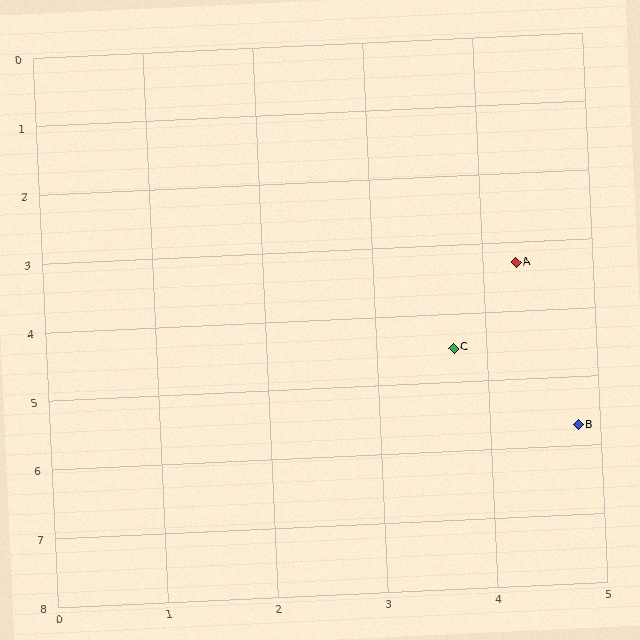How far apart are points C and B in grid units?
Points C and B are about 1.6 grid units apart.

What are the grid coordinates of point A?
Point A is at approximately (4.3, 3.3).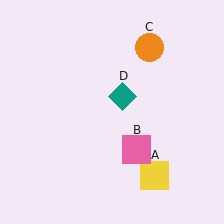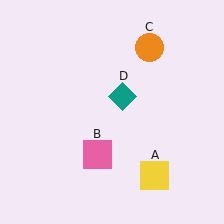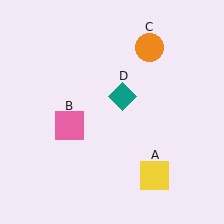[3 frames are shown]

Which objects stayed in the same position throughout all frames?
Yellow square (object A) and orange circle (object C) and teal diamond (object D) remained stationary.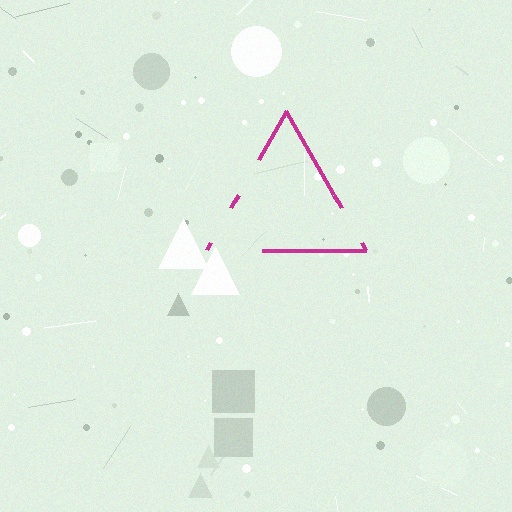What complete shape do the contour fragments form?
The contour fragments form a triangle.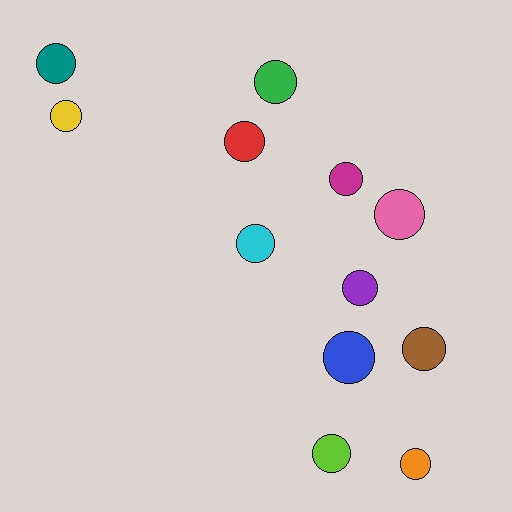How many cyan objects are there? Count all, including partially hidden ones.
There is 1 cyan object.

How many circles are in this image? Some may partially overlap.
There are 12 circles.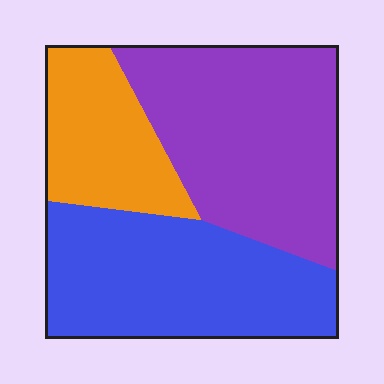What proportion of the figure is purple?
Purple takes up about two fifths (2/5) of the figure.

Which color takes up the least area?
Orange, at roughly 20%.